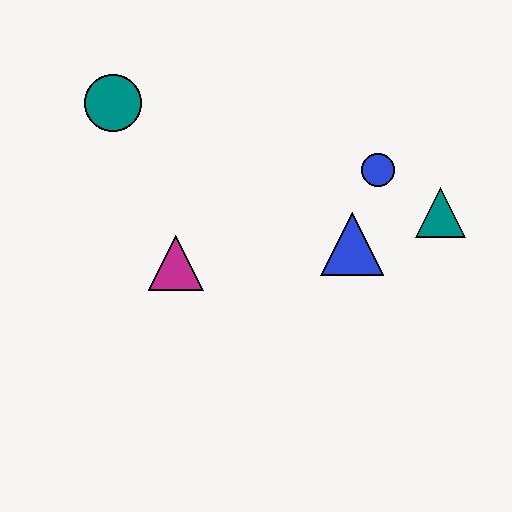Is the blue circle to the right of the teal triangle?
No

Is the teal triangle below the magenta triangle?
No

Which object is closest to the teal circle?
The magenta triangle is closest to the teal circle.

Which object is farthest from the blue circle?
The teal circle is farthest from the blue circle.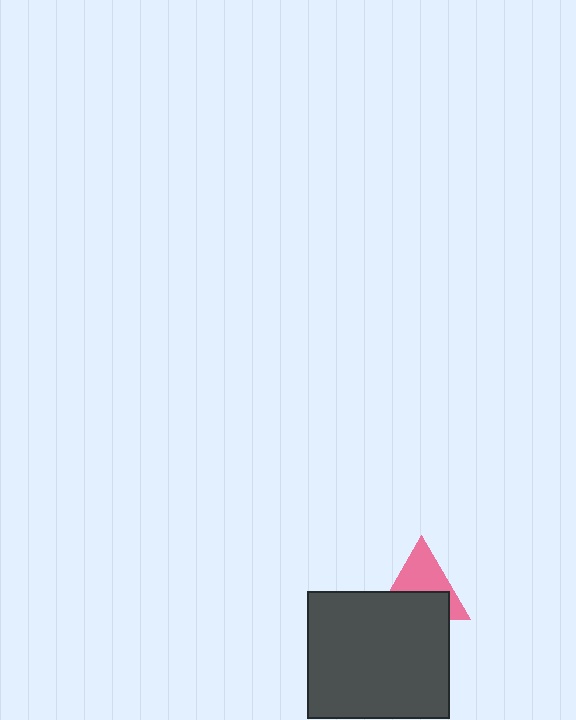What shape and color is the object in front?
The object in front is a dark gray rectangle.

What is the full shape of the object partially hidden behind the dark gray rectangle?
The partially hidden object is a pink triangle.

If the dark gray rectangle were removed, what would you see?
You would see the complete pink triangle.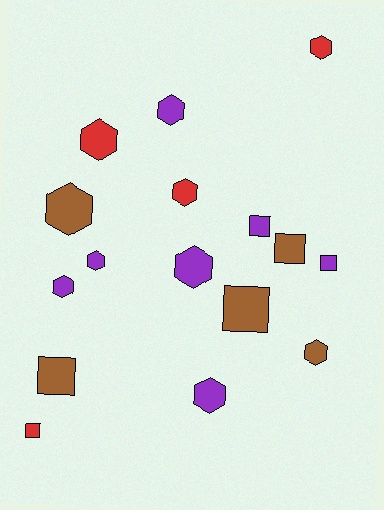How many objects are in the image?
There are 16 objects.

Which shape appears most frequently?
Hexagon, with 10 objects.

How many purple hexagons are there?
There are 5 purple hexagons.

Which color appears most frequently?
Purple, with 7 objects.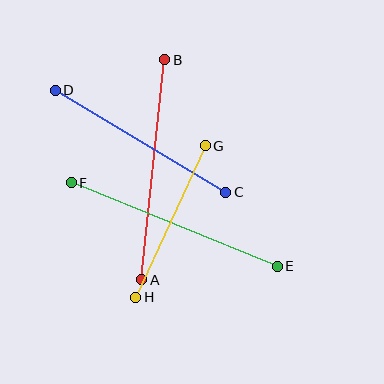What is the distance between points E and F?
The distance is approximately 222 pixels.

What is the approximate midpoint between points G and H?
The midpoint is at approximately (170, 222) pixels.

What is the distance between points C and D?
The distance is approximately 199 pixels.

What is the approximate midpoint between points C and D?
The midpoint is at approximately (141, 141) pixels.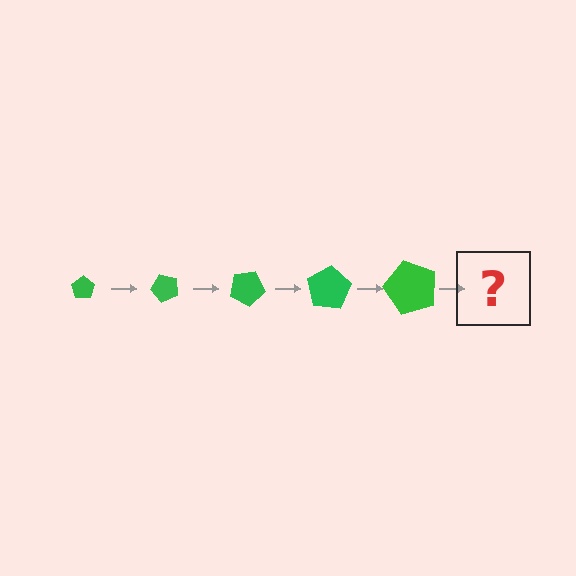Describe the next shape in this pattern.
It should be a pentagon, larger than the previous one and rotated 250 degrees from the start.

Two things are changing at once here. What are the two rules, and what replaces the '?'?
The two rules are that the pentagon grows larger each step and it rotates 50 degrees each step. The '?' should be a pentagon, larger than the previous one and rotated 250 degrees from the start.